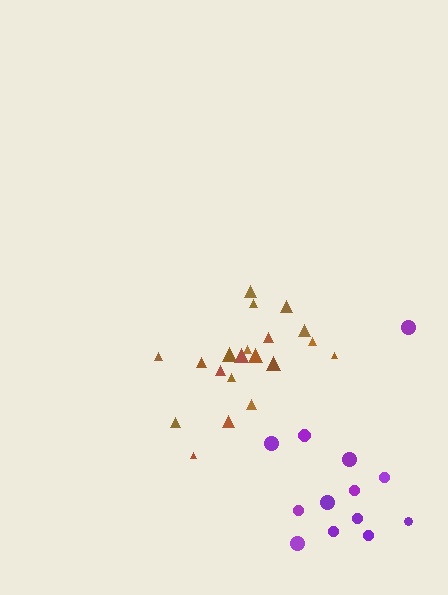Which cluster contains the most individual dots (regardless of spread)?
Brown (20).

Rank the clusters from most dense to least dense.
brown, purple.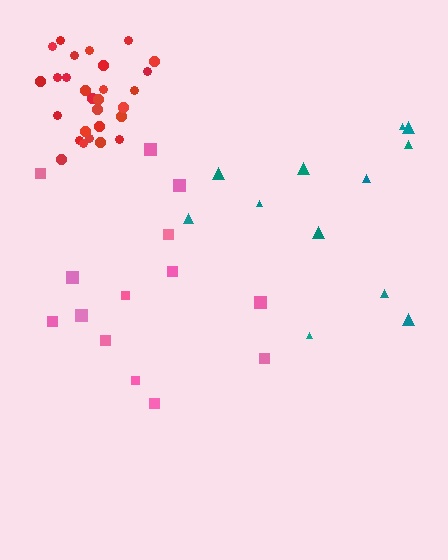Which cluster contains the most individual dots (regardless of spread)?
Red (28).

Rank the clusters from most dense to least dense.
red, pink, teal.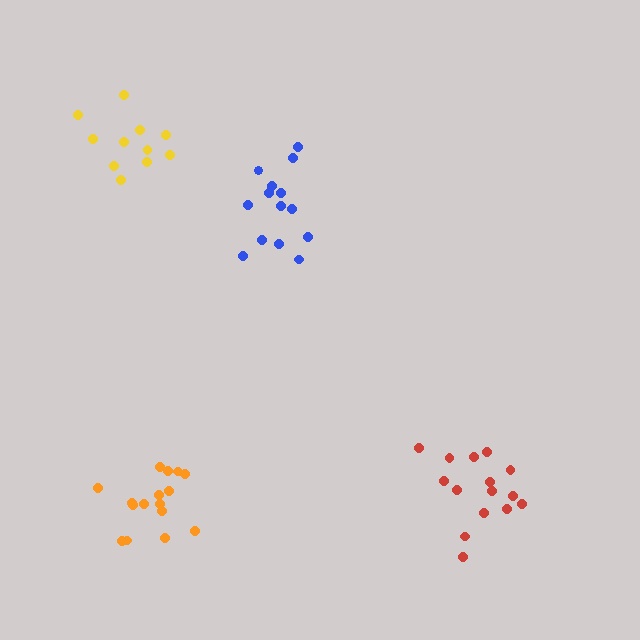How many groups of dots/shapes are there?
There are 4 groups.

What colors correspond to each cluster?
The clusters are colored: yellow, orange, red, blue.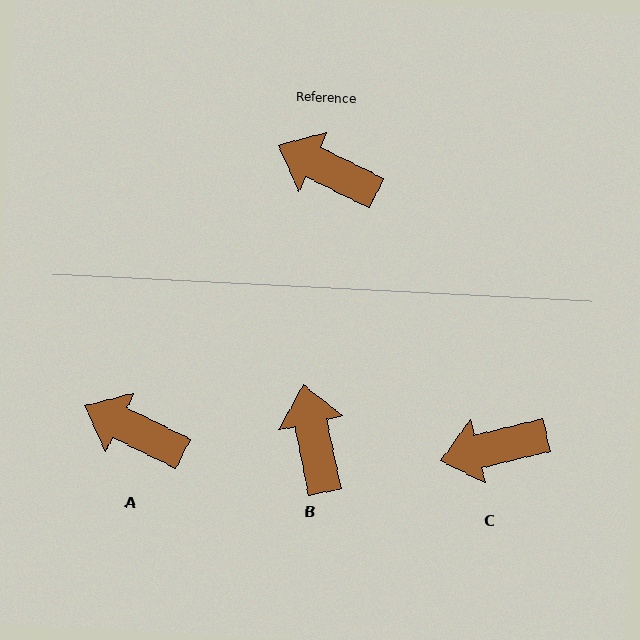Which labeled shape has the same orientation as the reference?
A.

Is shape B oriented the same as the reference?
No, it is off by about 52 degrees.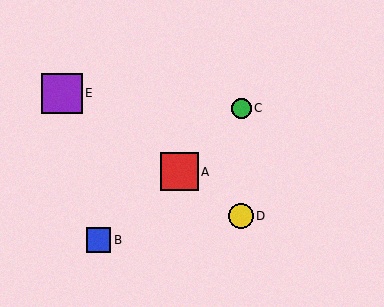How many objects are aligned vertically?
2 objects (C, D) are aligned vertically.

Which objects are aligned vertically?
Objects C, D are aligned vertically.